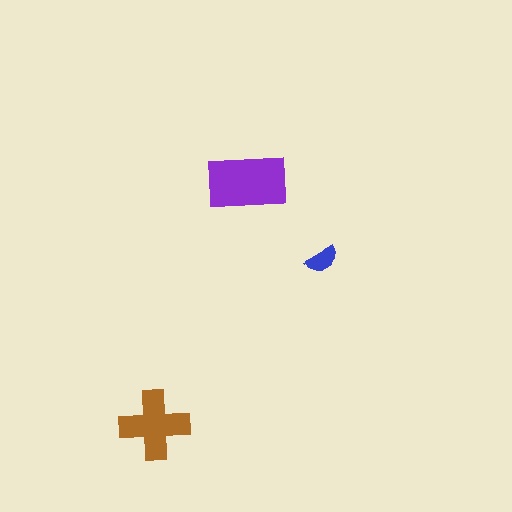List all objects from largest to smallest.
The purple rectangle, the brown cross, the blue semicircle.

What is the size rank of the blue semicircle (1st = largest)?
3rd.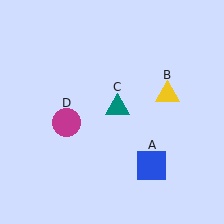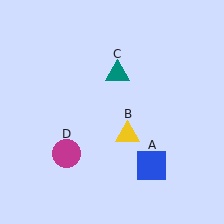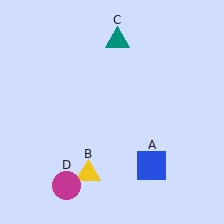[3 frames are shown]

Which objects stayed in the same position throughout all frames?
Blue square (object A) remained stationary.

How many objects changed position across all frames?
3 objects changed position: yellow triangle (object B), teal triangle (object C), magenta circle (object D).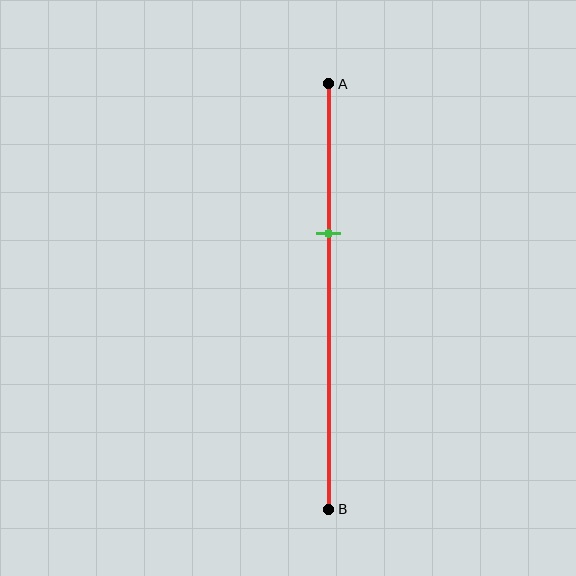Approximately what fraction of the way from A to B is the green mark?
The green mark is approximately 35% of the way from A to B.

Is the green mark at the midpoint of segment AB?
No, the mark is at about 35% from A, not at the 50% midpoint.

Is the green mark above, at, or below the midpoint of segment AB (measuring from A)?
The green mark is above the midpoint of segment AB.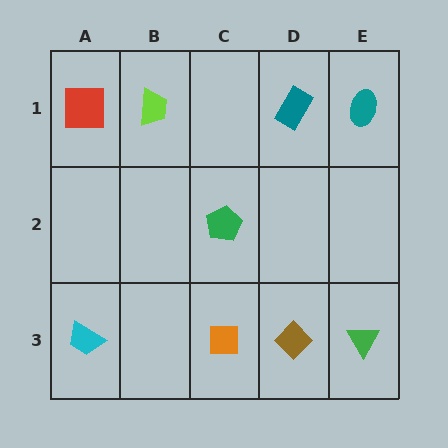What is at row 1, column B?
A lime trapezoid.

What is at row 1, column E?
A teal ellipse.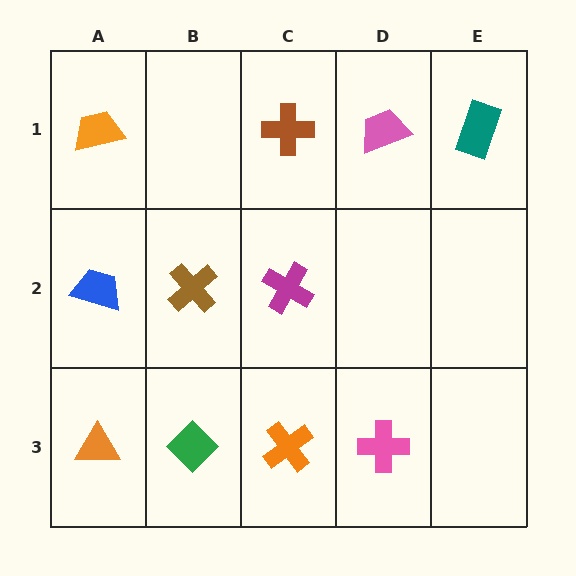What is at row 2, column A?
A blue trapezoid.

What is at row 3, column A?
An orange triangle.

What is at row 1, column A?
An orange trapezoid.